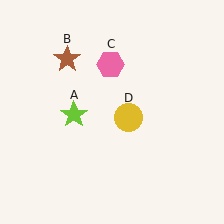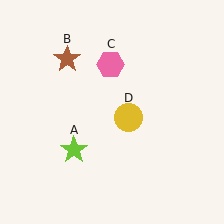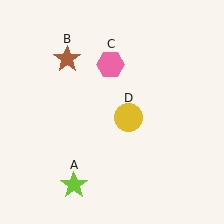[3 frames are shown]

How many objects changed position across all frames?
1 object changed position: lime star (object A).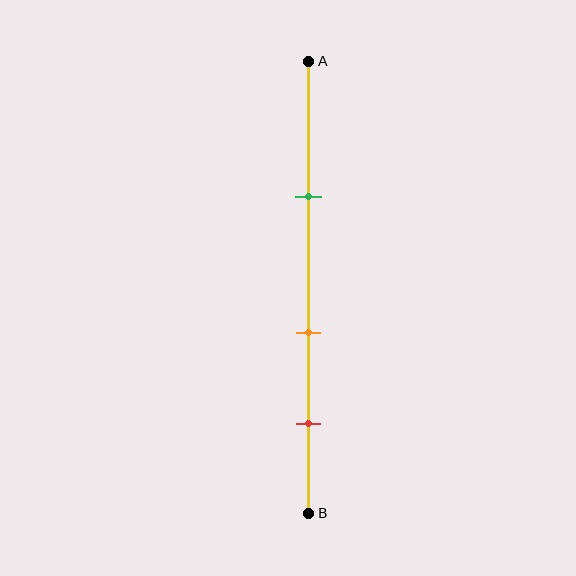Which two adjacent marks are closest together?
The orange and red marks are the closest adjacent pair.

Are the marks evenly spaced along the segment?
Yes, the marks are approximately evenly spaced.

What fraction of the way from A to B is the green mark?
The green mark is approximately 30% (0.3) of the way from A to B.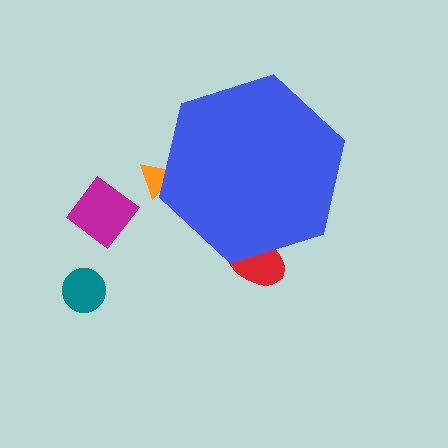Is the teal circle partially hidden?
No, the teal circle is fully visible.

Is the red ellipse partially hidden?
Yes, the red ellipse is partially hidden behind the blue hexagon.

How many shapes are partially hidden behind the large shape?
2 shapes are partially hidden.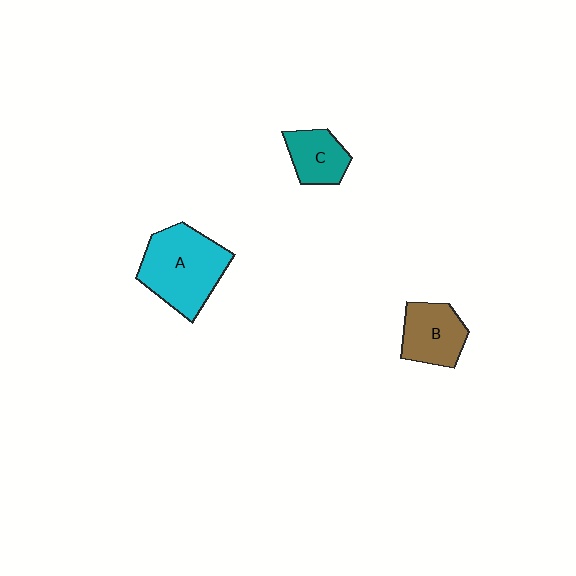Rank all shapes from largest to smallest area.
From largest to smallest: A (cyan), B (brown), C (teal).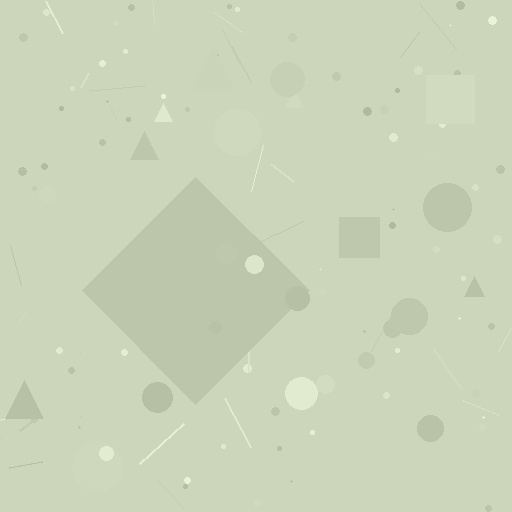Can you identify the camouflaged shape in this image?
The camouflaged shape is a diamond.